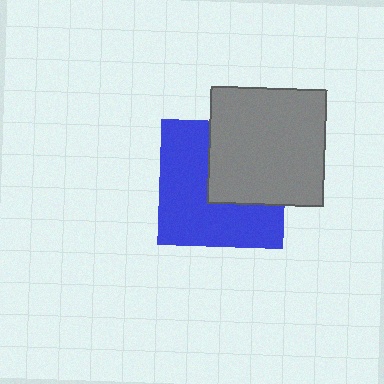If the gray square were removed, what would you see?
You would see the complete blue square.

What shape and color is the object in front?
The object in front is a gray square.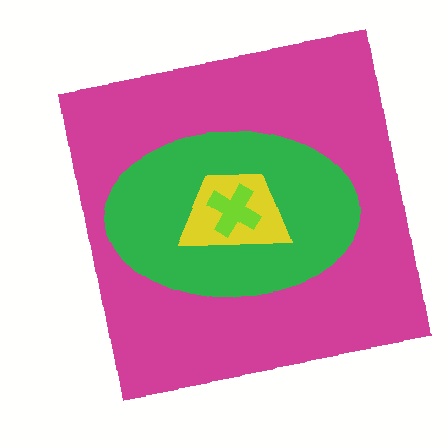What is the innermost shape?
The lime cross.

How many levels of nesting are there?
4.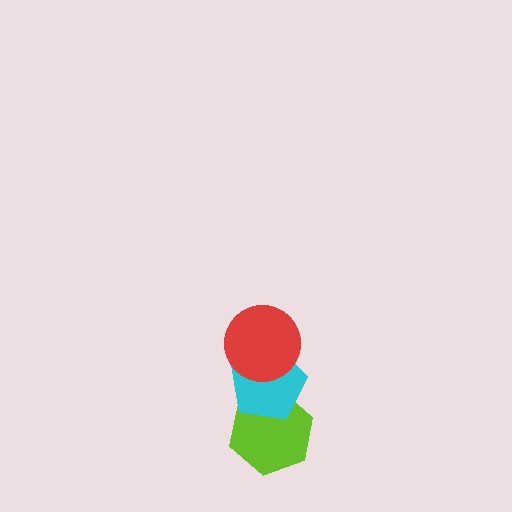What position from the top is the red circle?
The red circle is 1st from the top.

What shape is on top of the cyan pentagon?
The red circle is on top of the cyan pentagon.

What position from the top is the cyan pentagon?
The cyan pentagon is 2nd from the top.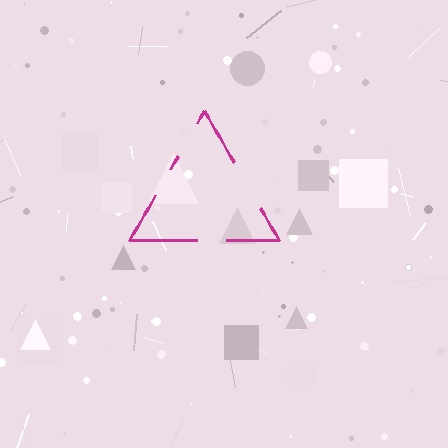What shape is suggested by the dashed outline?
The dashed outline suggests a triangle.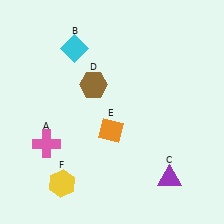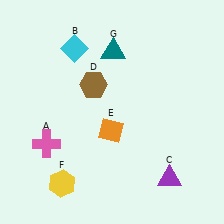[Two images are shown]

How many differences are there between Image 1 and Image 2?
There is 1 difference between the two images.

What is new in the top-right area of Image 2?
A teal triangle (G) was added in the top-right area of Image 2.